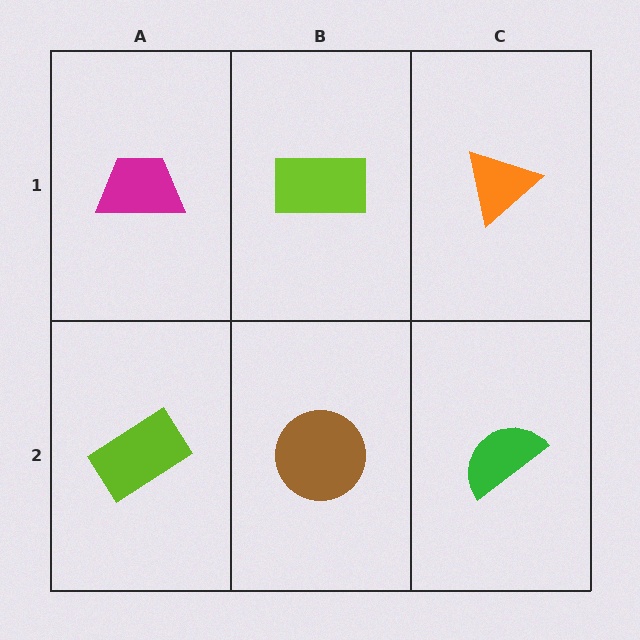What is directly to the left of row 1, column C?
A lime rectangle.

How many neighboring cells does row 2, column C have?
2.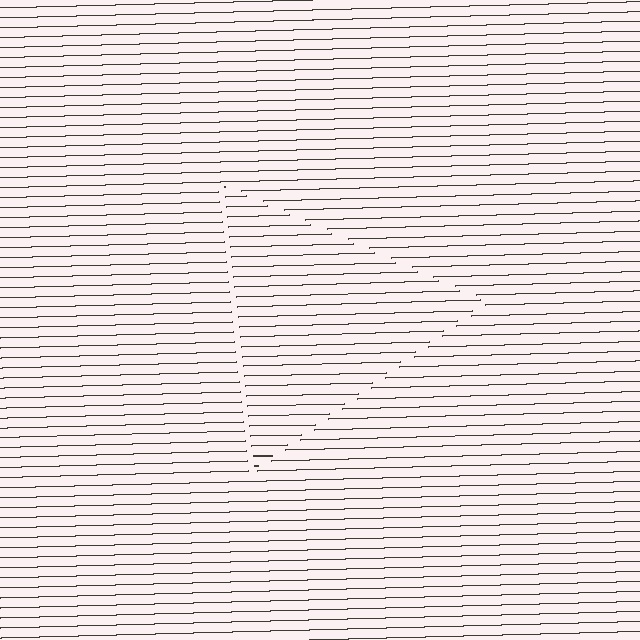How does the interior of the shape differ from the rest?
The interior of the shape contains the same grating, shifted by half a period — the contour is defined by the phase discontinuity where line-ends from the inner and outer gratings abut.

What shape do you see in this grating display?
An illusory triangle. The interior of the shape contains the same grating, shifted by half a period — the contour is defined by the phase discontinuity where line-ends from the inner and outer gratings abut.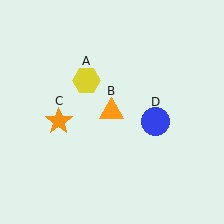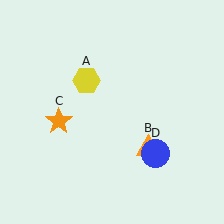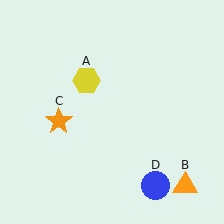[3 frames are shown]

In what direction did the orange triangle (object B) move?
The orange triangle (object B) moved down and to the right.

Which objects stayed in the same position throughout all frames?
Yellow hexagon (object A) and orange star (object C) remained stationary.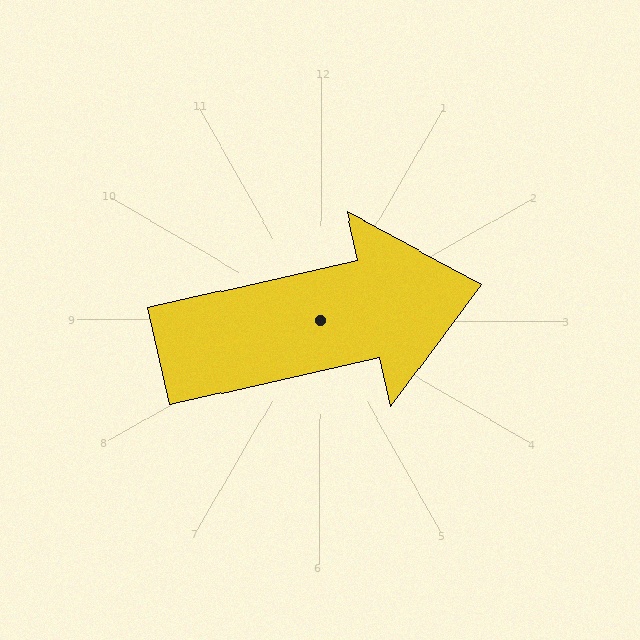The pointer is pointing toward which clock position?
Roughly 3 o'clock.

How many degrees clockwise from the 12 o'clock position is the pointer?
Approximately 77 degrees.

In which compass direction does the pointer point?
East.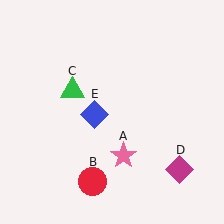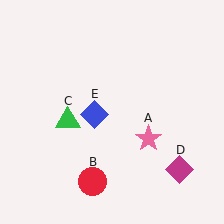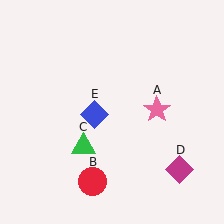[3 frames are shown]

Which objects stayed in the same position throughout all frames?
Red circle (object B) and magenta diamond (object D) and blue diamond (object E) remained stationary.